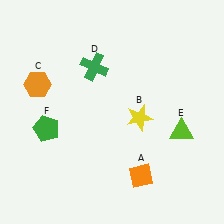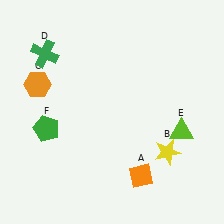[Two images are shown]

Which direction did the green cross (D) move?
The green cross (D) moved left.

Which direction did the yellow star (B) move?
The yellow star (B) moved down.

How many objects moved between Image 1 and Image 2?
2 objects moved between the two images.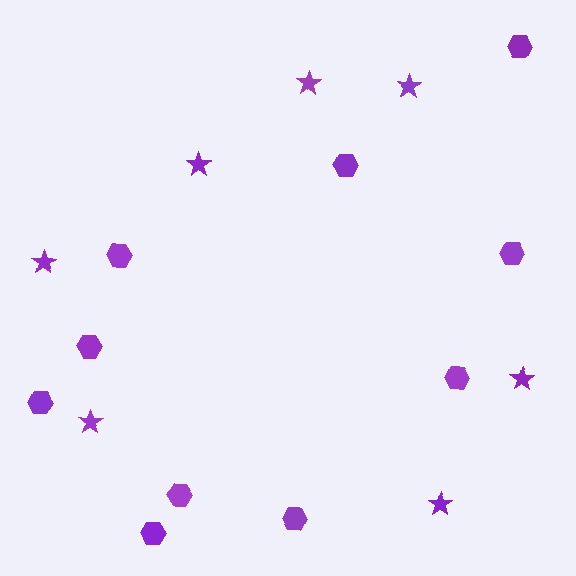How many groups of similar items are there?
There are 2 groups: one group of stars (7) and one group of hexagons (10).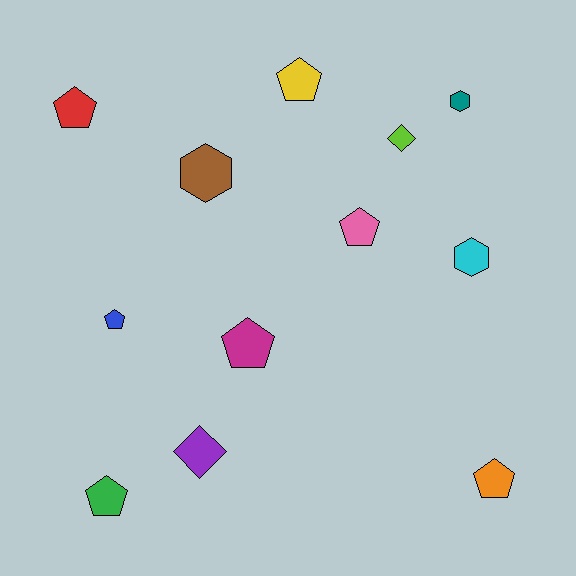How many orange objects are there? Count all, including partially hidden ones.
There is 1 orange object.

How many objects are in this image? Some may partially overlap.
There are 12 objects.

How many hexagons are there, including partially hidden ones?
There are 3 hexagons.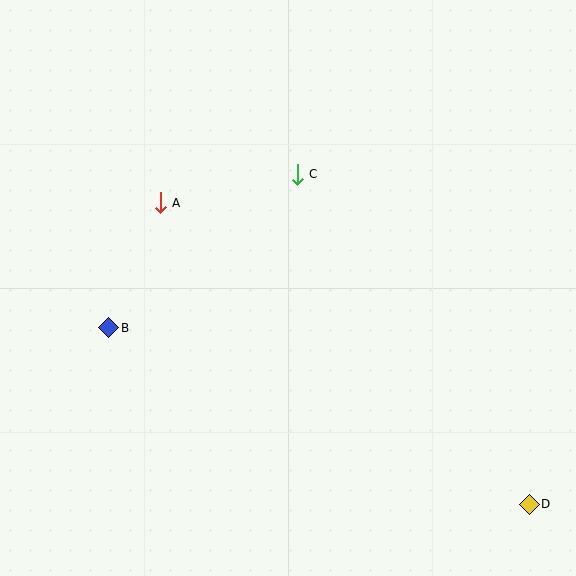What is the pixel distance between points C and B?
The distance between C and B is 243 pixels.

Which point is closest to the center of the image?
Point C at (297, 174) is closest to the center.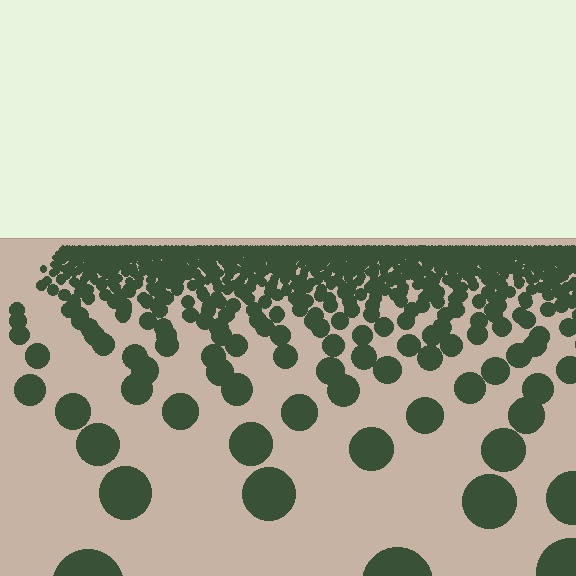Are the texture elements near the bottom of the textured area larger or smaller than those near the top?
Larger. Near the bottom, elements are closer to the viewer and appear at a bigger on-screen size.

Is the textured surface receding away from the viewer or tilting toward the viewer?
The surface is receding away from the viewer. Texture elements get smaller and denser toward the top.